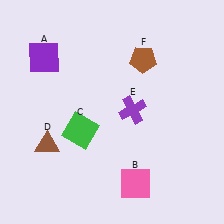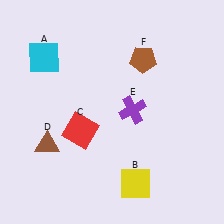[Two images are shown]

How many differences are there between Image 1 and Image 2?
There are 3 differences between the two images.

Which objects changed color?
A changed from purple to cyan. B changed from pink to yellow. C changed from green to red.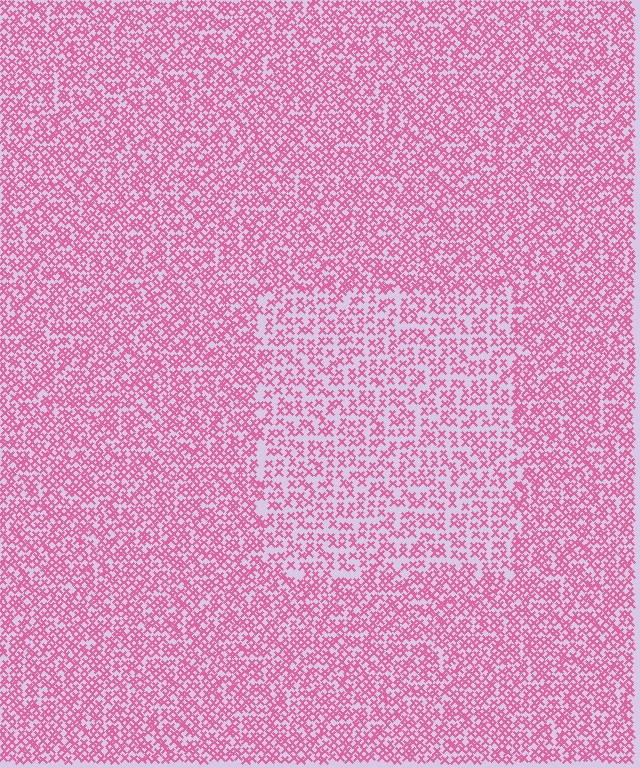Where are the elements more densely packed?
The elements are more densely packed outside the rectangle boundary.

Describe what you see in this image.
The image contains small pink elements arranged at two different densities. A rectangle-shaped region is visible where the elements are less densely packed than the surrounding area.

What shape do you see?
I see a rectangle.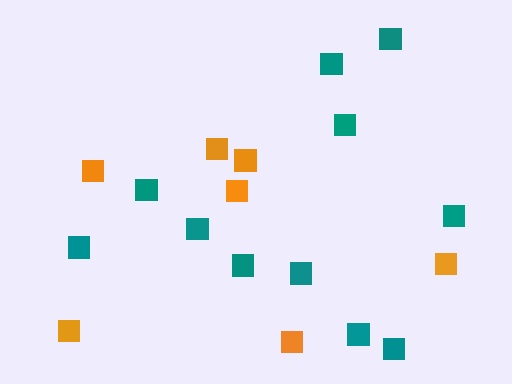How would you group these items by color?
There are 2 groups: one group of orange squares (7) and one group of teal squares (11).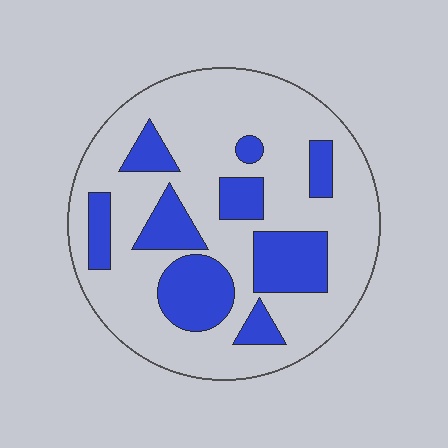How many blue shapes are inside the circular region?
9.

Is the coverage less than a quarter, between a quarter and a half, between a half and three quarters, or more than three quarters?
Between a quarter and a half.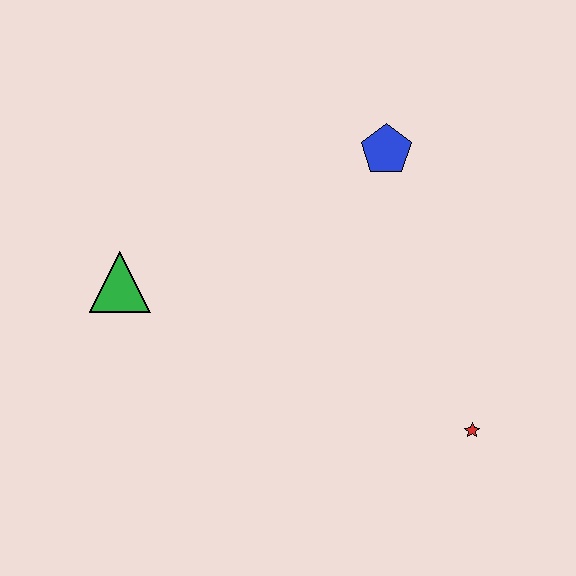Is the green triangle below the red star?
No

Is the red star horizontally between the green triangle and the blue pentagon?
No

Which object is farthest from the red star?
The green triangle is farthest from the red star.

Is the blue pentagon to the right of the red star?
No